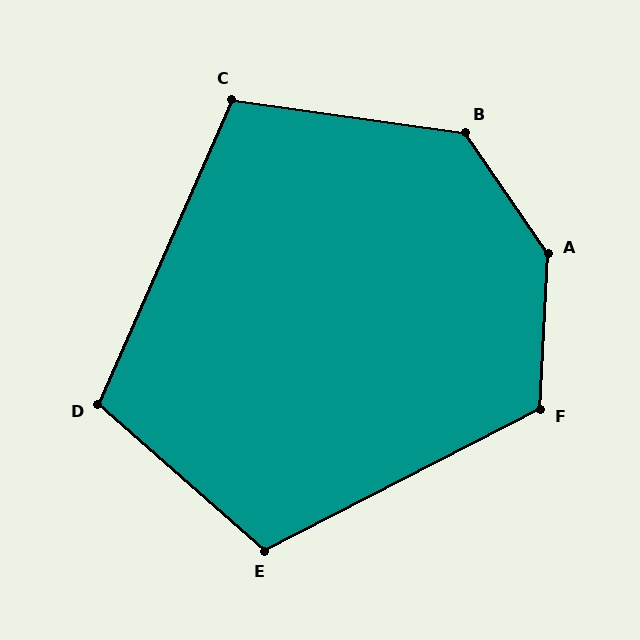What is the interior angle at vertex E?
Approximately 111 degrees (obtuse).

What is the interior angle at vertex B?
Approximately 132 degrees (obtuse).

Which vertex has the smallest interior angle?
C, at approximately 106 degrees.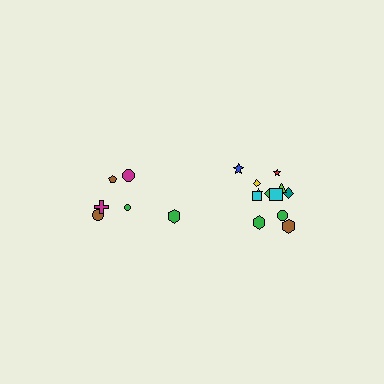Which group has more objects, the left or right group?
The right group.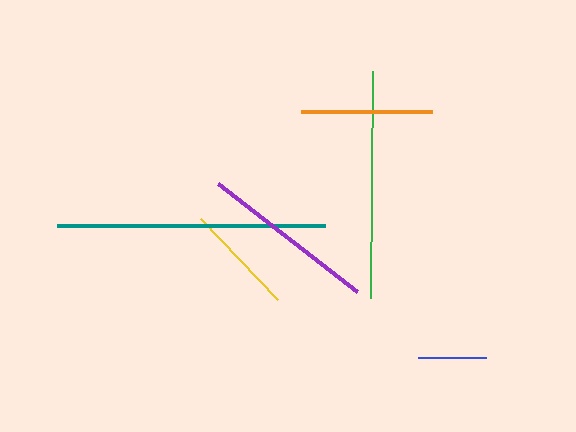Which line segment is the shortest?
The blue line is the shortest at approximately 68 pixels.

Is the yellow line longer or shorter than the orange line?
The orange line is longer than the yellow line.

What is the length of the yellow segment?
The yellow segment is approximately 112 pixels long.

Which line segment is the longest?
The teal line is the longest at approximately 268 pixels.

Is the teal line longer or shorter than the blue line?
The teal line is longer than the blue line.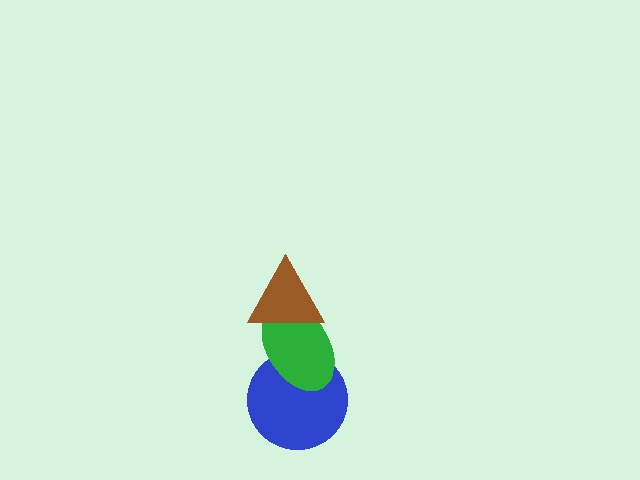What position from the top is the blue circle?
The blue circle is 3rd from the top.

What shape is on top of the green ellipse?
The brown triangle is on top of the green ellipse.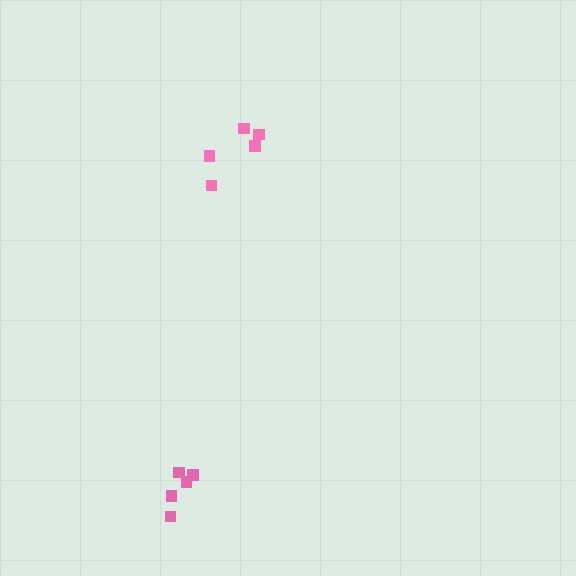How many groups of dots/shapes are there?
There are 2 groups.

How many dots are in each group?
Group 1: 6 dots, Group 2: 5 dots (11 total).